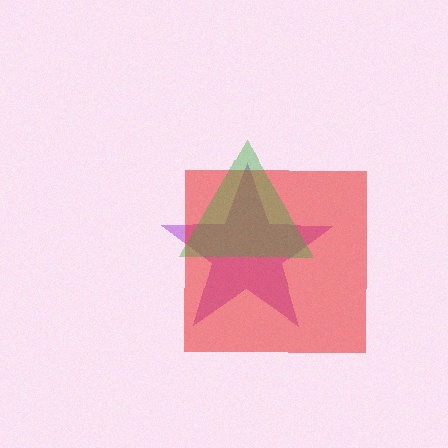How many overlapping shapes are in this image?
There are 3 overlapping shapes in the image.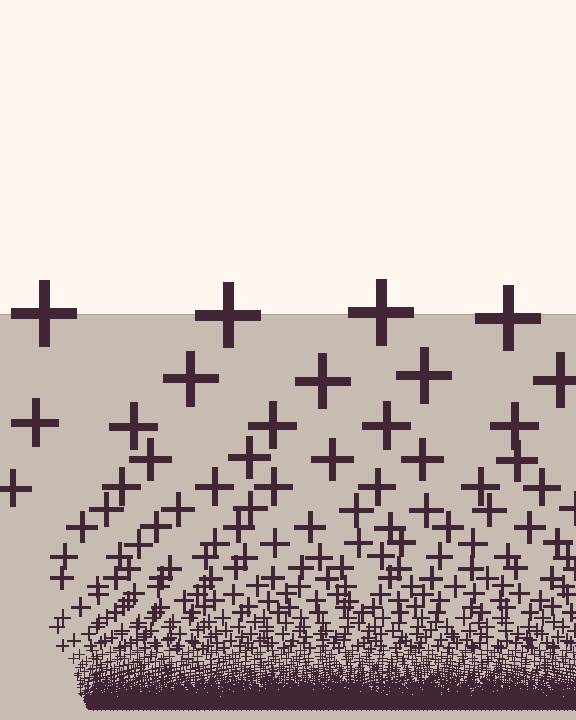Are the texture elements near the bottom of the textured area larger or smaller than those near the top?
Smaller. The gradient is inverted — elements near the bottom are smaller and denser.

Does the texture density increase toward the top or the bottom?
Density increases toward the bottom.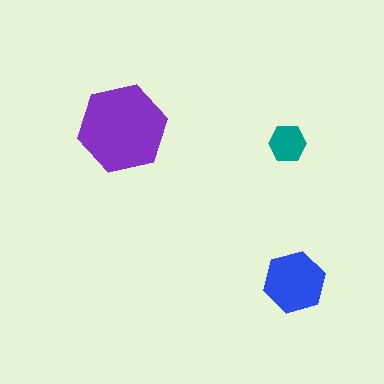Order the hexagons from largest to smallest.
the purple one, the blue one, the teal one.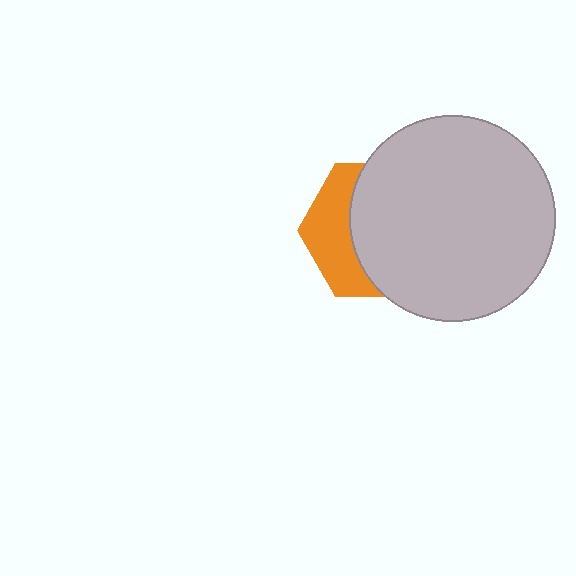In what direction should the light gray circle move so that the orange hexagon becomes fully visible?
The light gray circle should move right. That is the shortest direction to clear the overlap and leave the orange hexagon fully visible.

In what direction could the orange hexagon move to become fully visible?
The orange hexagon could move left. That would shift it out from behind the light gray circle entirely.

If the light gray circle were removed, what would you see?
You would see the complete orange hexagon.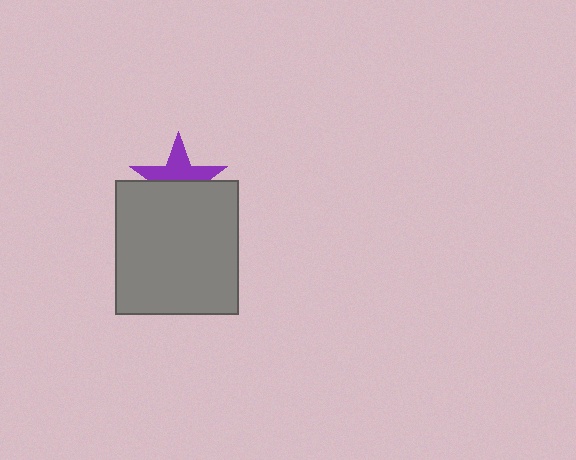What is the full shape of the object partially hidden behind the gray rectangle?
The partially hidden object is a purple star.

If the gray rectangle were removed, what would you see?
You would see the complete purple star.